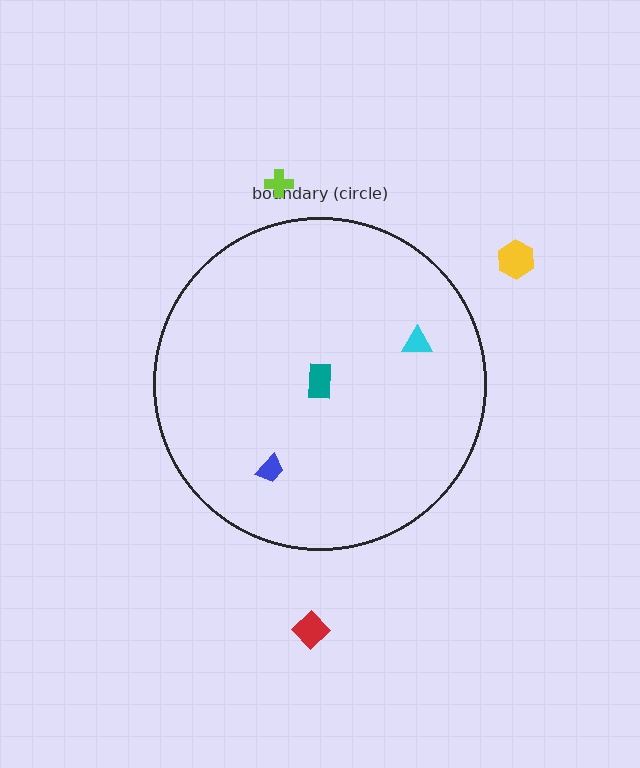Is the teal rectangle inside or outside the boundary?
Inside.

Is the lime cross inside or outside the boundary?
Outside.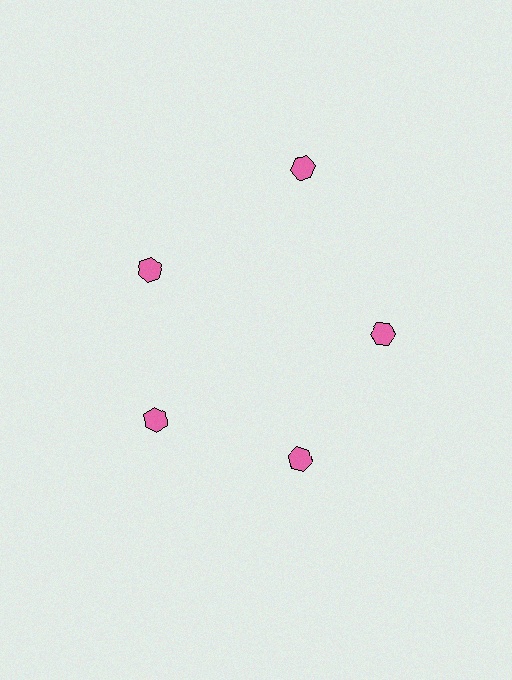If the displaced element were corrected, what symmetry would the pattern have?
It would have 5-fold rotational symmetry — the pattern would map onto itself every 72 degrees.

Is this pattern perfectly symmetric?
No. The 5 pink hexagons are arranged in a ring, but one element near the 1 o'clock position is pushed outward from the center, breaking the 5-fold rotational symmetry.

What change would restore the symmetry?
The symmetry would be restored by moving it inward, back onto the ring so that all 5 hexagons sit at equal angles and equal distance from the center.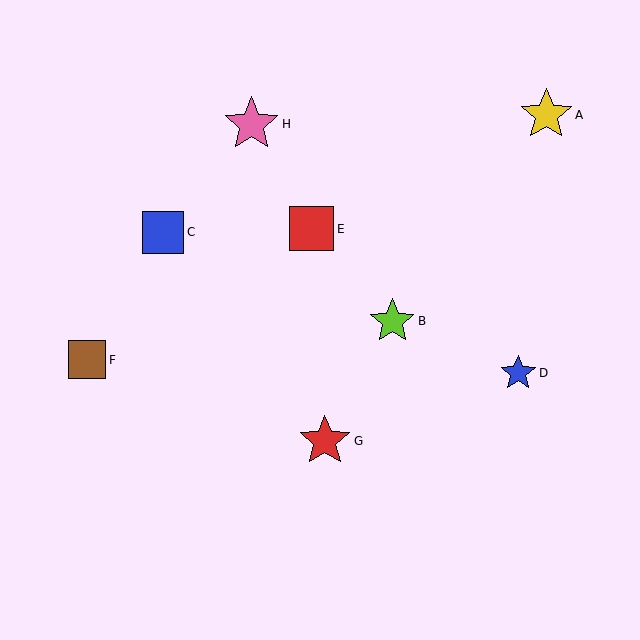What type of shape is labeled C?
Shape C is a blue square.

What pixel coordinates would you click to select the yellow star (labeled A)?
Click at (546, 115) to select the yellow star A.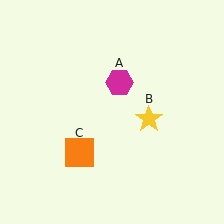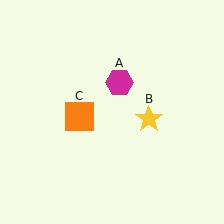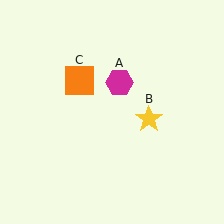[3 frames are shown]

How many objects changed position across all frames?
1 object changed position: orange square (object C).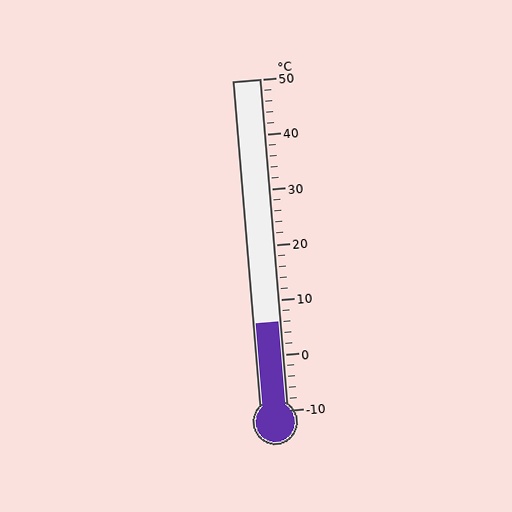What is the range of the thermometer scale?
The thermometer scale ranges from -10°C to 50°C.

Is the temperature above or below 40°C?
The temperature is below 40°C.